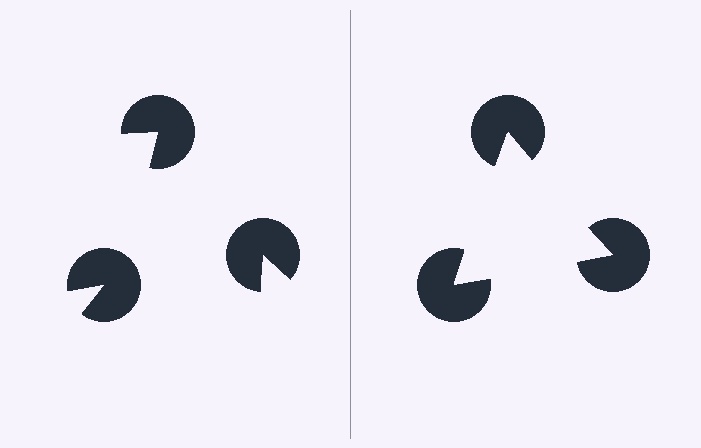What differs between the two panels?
The pac-man discs are positioned identically on both sides; only the wedge orientations differ. On the right they align to a triangle; on the left they are misaligned.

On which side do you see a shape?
An illusory triangle appears on the right side. On the left side the wedge cuts are rotated, so no coherent shape forms.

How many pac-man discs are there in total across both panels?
6 — 3 on each side.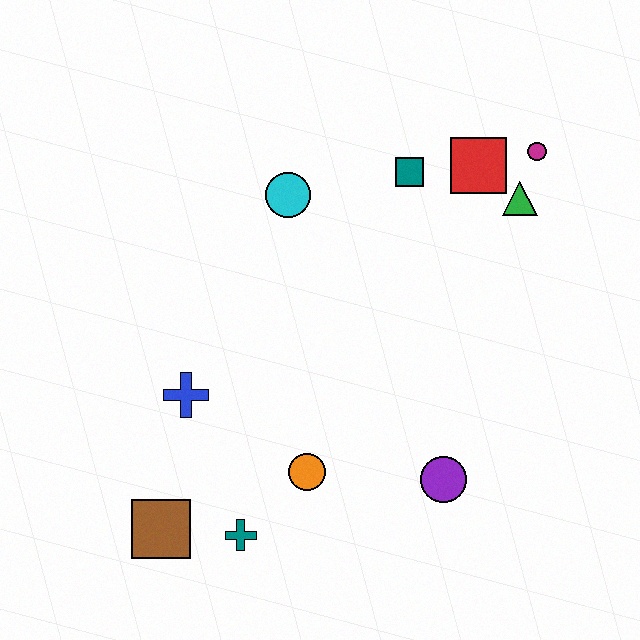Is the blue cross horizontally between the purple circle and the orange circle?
No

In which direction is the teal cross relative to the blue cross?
The teal cross is below the blue cross.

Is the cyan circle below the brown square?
No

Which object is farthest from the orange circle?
The magenta circle is farthest from the orange circle.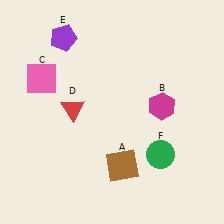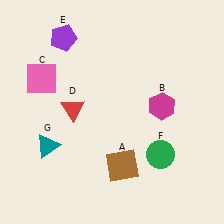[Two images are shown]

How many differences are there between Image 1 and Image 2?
There is 1 difference between the two images.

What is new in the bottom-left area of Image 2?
A teal triangle (G) was added in the bottom-left area of Image 2.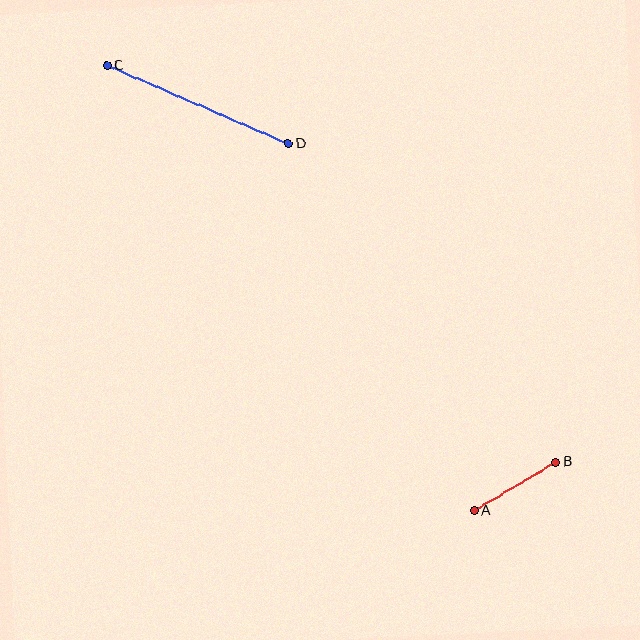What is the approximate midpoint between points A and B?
The midpoint is at approximately (515, 486) pixels.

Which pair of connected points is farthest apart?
Points C and D are farthest apart.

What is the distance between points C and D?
The distance is approximately 197 pixels.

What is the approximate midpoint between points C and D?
The midpoint is at approximately (197, 105) pixels.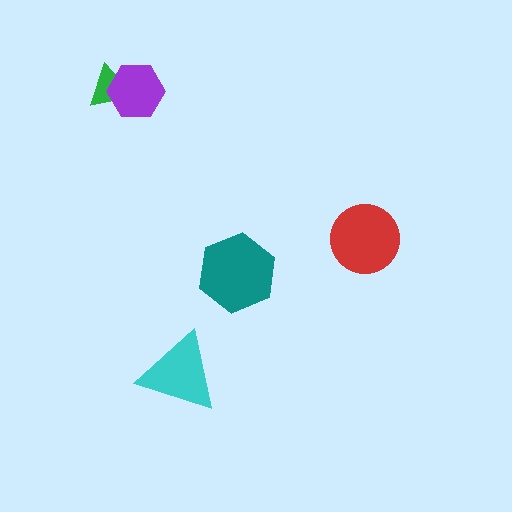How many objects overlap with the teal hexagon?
0 objects overlap with the teal hexagon.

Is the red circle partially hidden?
No, no other shape covers it.